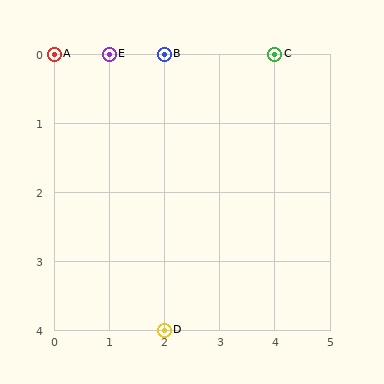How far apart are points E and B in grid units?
Points E and B are 1 column apart.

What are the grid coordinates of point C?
Point C is at grid coordinates (4, 0).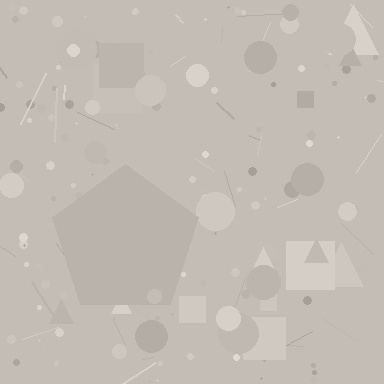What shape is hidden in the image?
A pentagon is hidden in the image.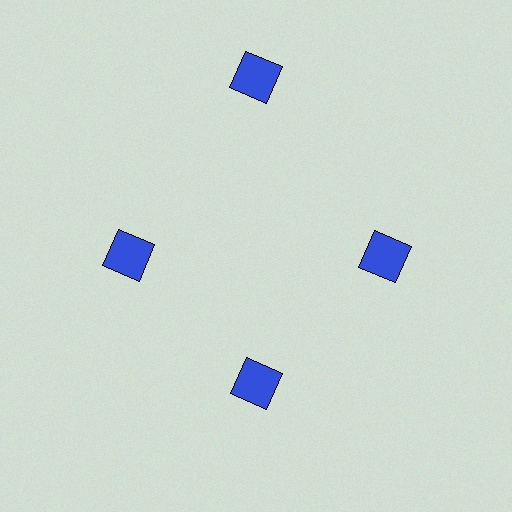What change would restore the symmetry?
The symmetry would be restored by moving it inward, back onto the ring so that all 4 squares sit at equal angles and equal distance from the center.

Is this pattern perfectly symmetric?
No. The 4 blue squares are arranged in a ring, but one element near the 12 o'clock position is pushed outward from the center, breaking the 4-fold rotational symmetry.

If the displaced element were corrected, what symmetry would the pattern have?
It would have 4-fold rotational symmetry — the pattern would map onto itself every 90 degrees.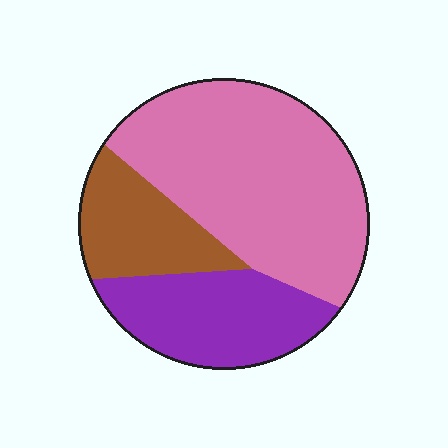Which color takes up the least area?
Brown, at roughly 20%.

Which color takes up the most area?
Pink, at roughly 55%.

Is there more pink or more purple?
Pink.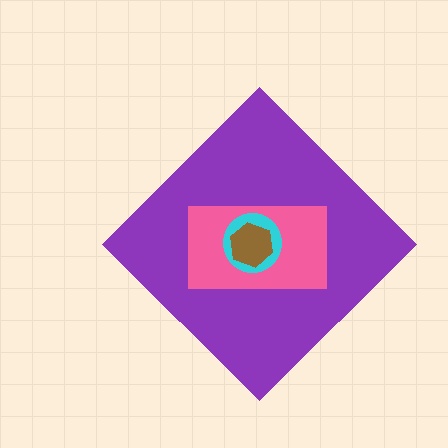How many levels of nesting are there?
4.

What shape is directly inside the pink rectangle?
The cyan circle.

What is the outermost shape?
The purple diamond.